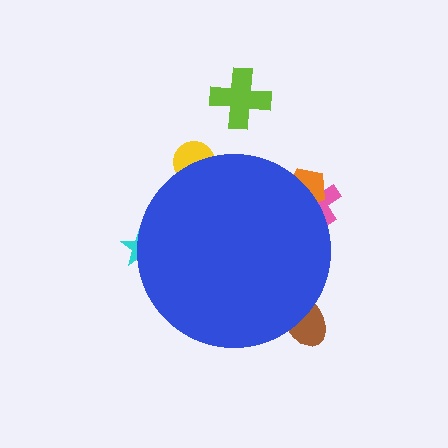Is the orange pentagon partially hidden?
Yes, the orange pentagon is partially hidden behind the blue circle.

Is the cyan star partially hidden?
Yes, the cyan star is partially hidden behind the blue circle.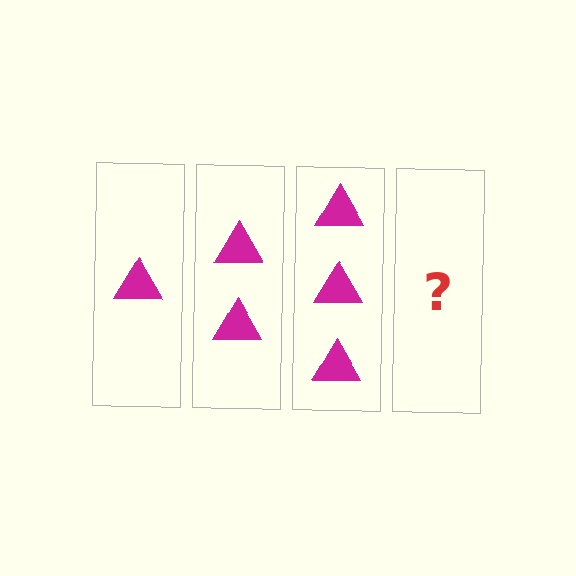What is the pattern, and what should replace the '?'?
The pattern is that each step adds one more triangle. The '?' should be 4 triangles.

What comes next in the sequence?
The next element should be 4 triangles.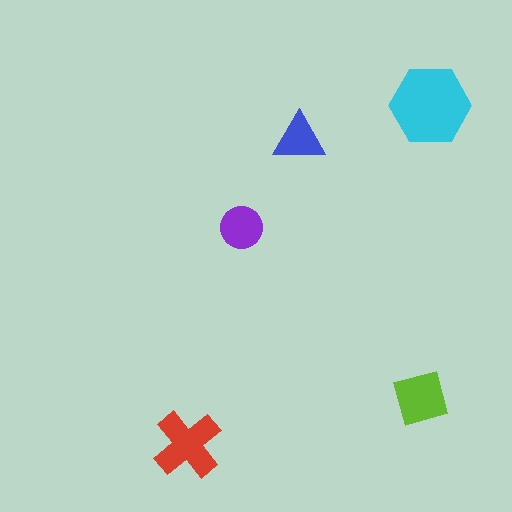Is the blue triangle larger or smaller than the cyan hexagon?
Smaller.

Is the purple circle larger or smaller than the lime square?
Smaller.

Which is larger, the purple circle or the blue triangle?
The purple circle.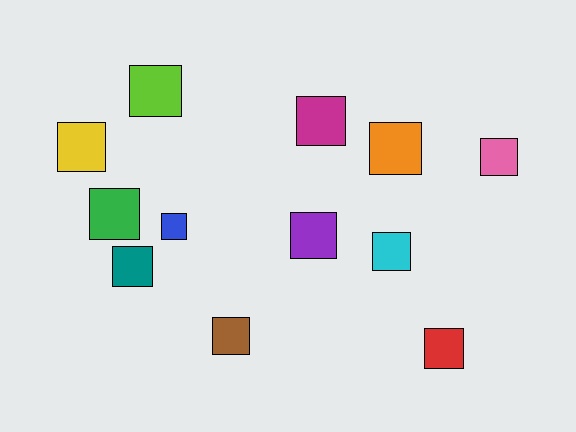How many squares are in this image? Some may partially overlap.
There are 12 squares.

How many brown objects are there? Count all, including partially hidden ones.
There is 1 brown object.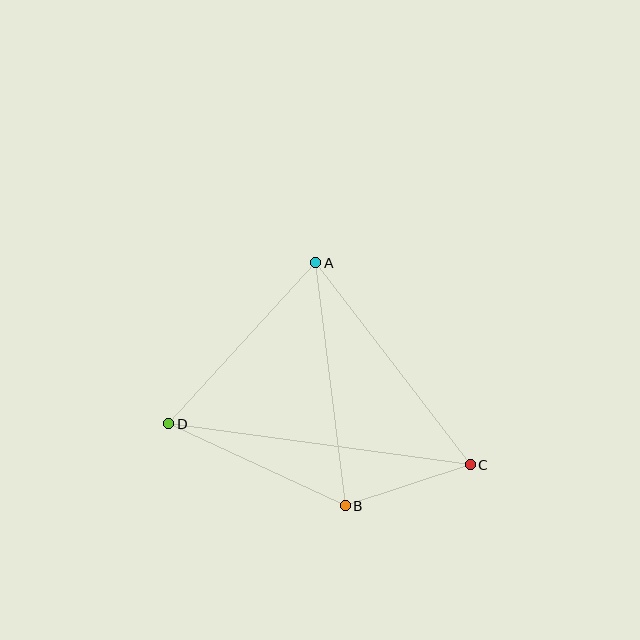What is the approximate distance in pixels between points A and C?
The distance between A and C is approximately 255 pixels.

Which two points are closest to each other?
Points B and C are closest to each other.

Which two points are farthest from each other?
Points C and D are farthest from each other.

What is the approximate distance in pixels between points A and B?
The distance between A and B is approximately 245 pixels.